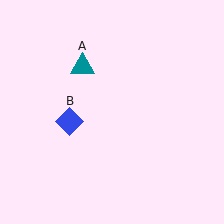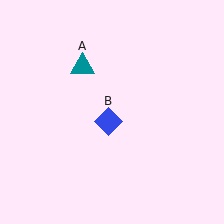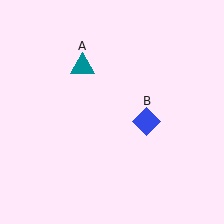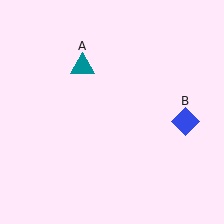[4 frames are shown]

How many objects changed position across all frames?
1 object changed position: blue diamond (object B).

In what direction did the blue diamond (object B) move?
The blue diamond (object B) moved right.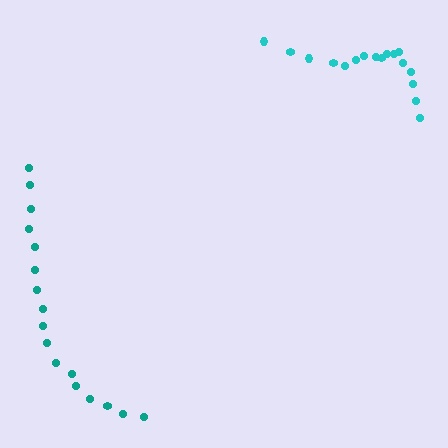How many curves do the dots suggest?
There are 2 distinct paths.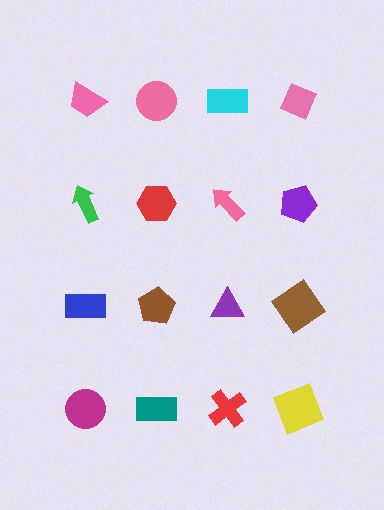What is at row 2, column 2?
A red hexagon.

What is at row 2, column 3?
A pink arrow.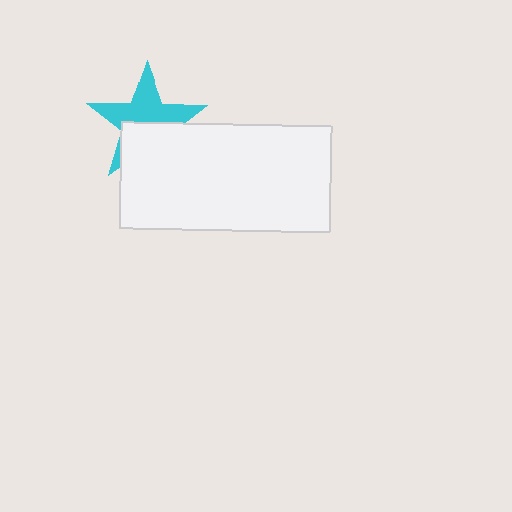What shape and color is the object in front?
The object in front is a white rectangle.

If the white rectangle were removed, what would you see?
You would see the complete cyan star.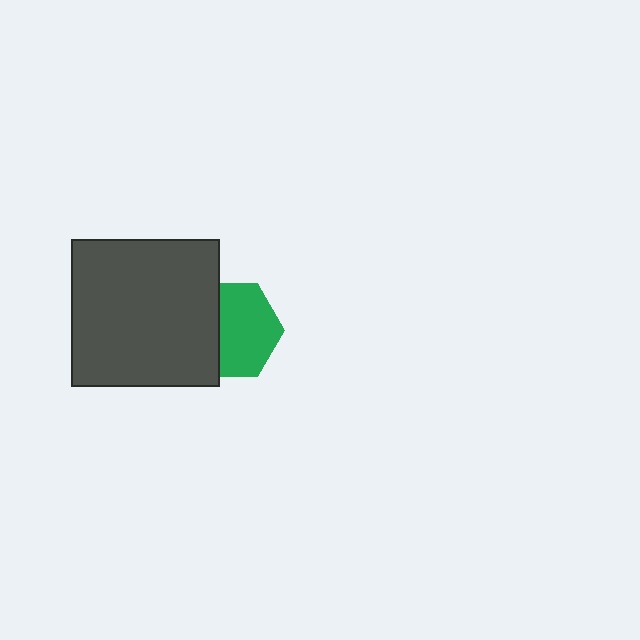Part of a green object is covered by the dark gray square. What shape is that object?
It is a hexagon.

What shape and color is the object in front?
The object in front is a dark gray square.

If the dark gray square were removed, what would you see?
You would see the complete green hexagon.